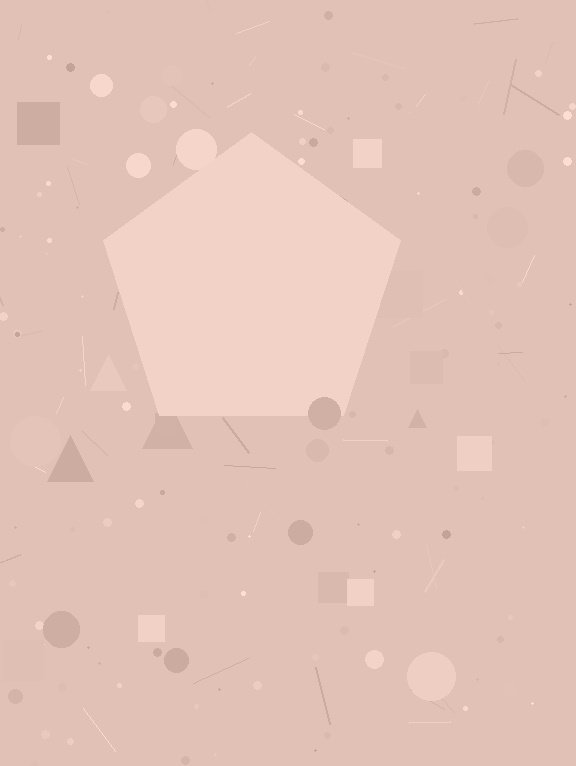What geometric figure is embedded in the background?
A pentagon is embedded in the background.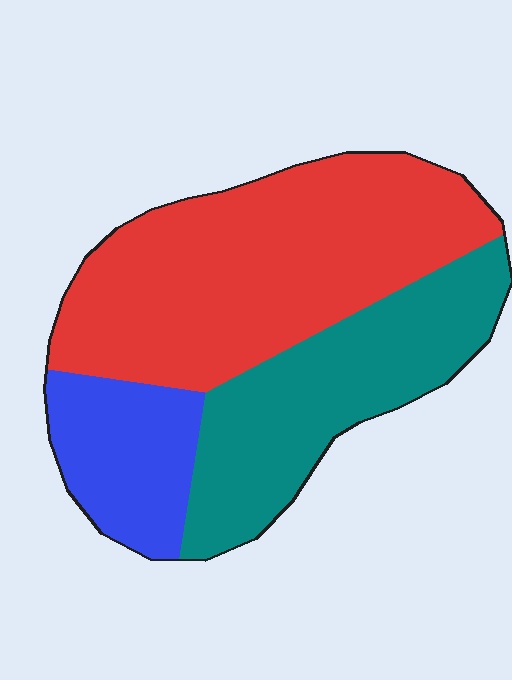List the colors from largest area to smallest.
From largest to smallest: red, teal, blue.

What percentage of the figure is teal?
Teal takes up between a quarter and a half of the figure.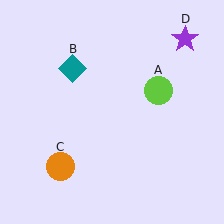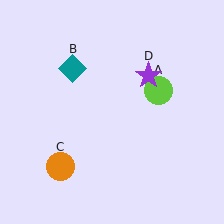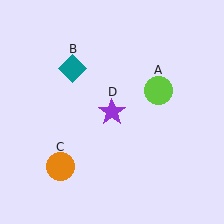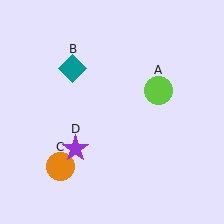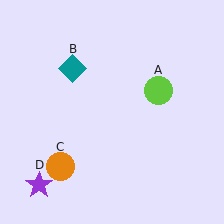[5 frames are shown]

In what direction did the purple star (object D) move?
The purple star (object D) moved down and to the left.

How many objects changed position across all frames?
1 object changed position: purple star (object D).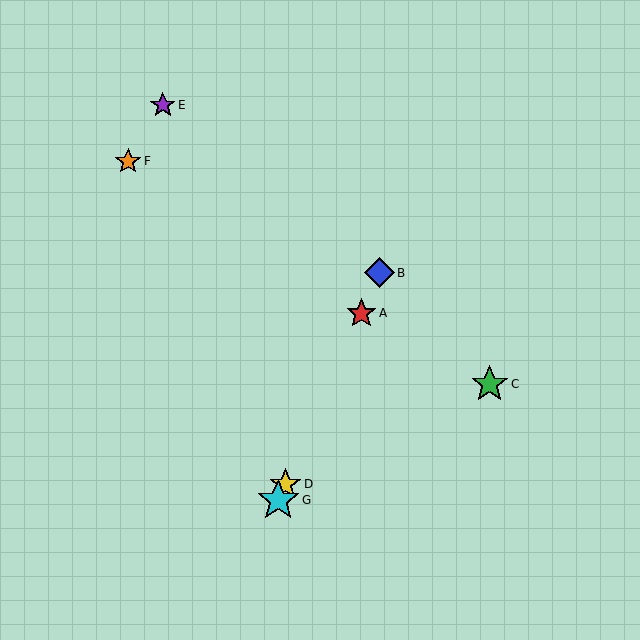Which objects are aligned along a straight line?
Objects A, B, D, G are aligned along a straight line.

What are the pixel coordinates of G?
Object G is at (278, 500).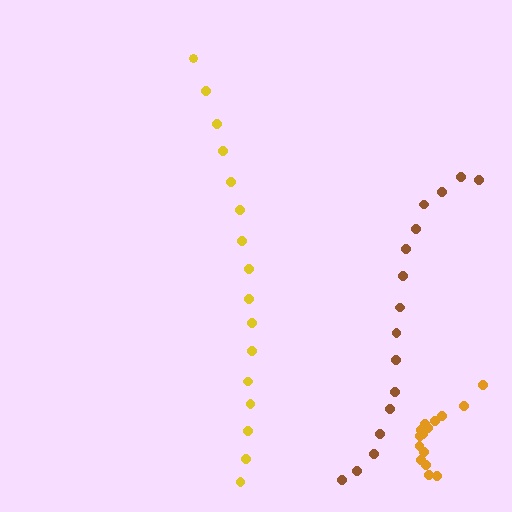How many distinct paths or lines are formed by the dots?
There are 3 distinct paths.